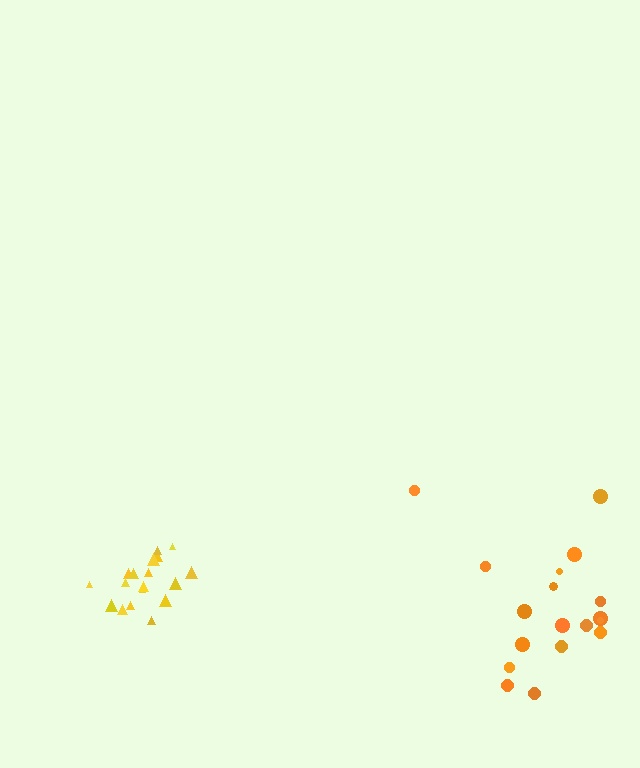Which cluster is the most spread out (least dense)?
Orange.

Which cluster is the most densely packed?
Yellow.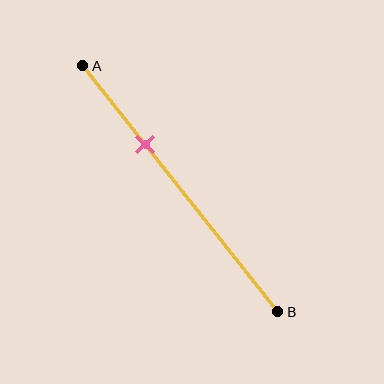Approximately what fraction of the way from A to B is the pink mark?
The pink mark is approximately 30% of the way from A to B.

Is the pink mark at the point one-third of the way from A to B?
Yes, the mark is approximately at the one-third point.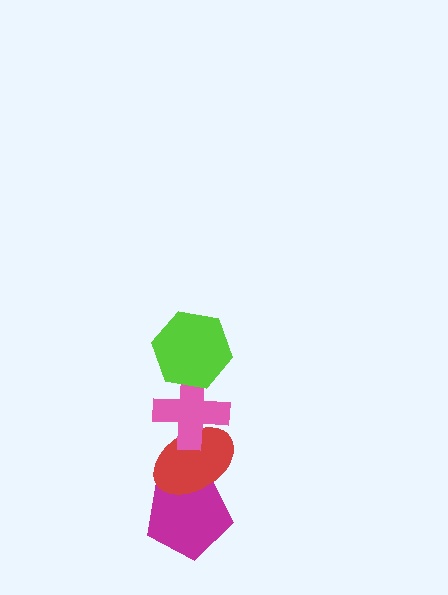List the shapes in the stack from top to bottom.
From top to bottom: the lime hexagon, the pink cross, the red ellipse, the magenta pentagon.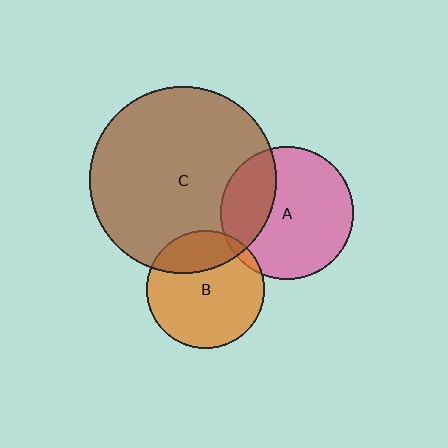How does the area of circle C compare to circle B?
Approximately 2.5 times.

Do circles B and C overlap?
Yes.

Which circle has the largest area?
Circle C (brown).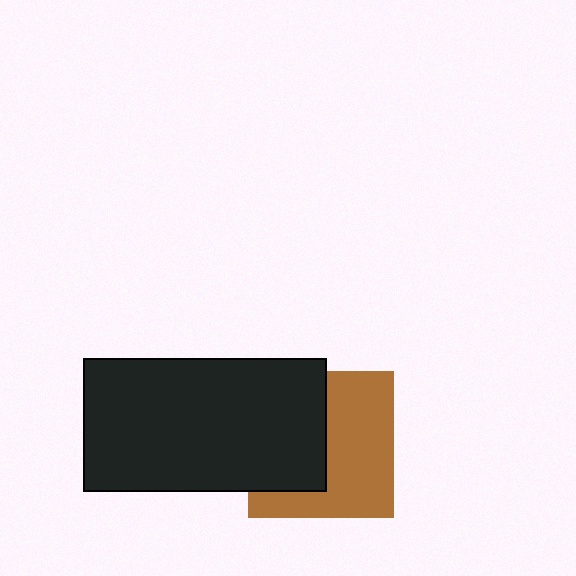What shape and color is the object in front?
The object in front is a black rectangle.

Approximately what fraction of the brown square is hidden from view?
Roughly 45% of the brown square is hidden behind the black rectangle.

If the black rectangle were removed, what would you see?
You would see the complete brown square.